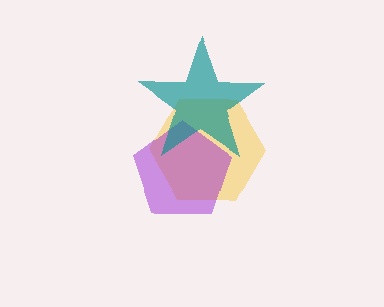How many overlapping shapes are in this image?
There are 3 overlapping shapes in the image.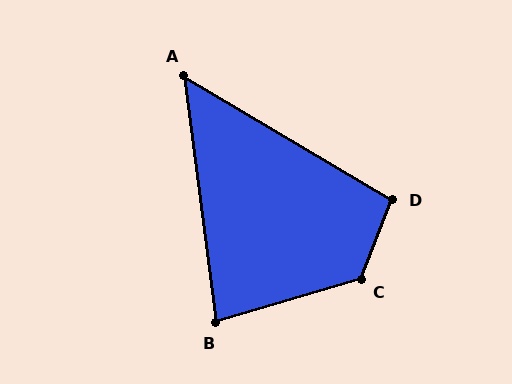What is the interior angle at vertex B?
Approximately 81 degrees (acute).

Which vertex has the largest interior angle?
C, at approximately 128 degrees.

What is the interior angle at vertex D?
Approximately 99 degrees (obtuse).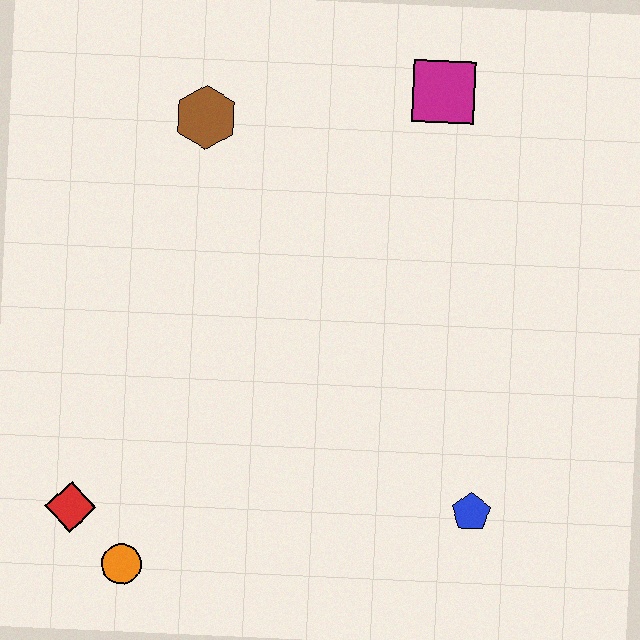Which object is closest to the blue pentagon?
The orange circle is closest to the blue pentagon.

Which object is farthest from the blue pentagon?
The brown hexagon is farthest from the blue pentagon.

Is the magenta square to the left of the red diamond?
No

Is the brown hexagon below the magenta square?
Yes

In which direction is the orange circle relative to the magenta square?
The orange circle is below the magenta square.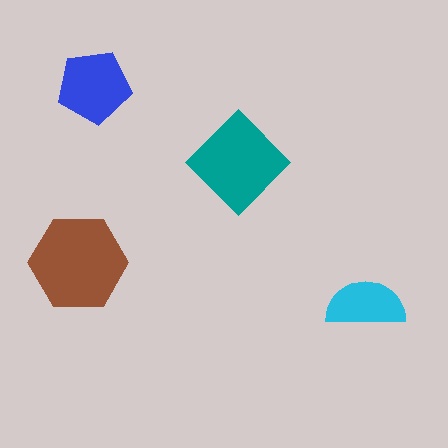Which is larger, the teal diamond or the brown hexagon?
The brown hexagon.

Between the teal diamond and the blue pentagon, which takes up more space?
The teal diamond.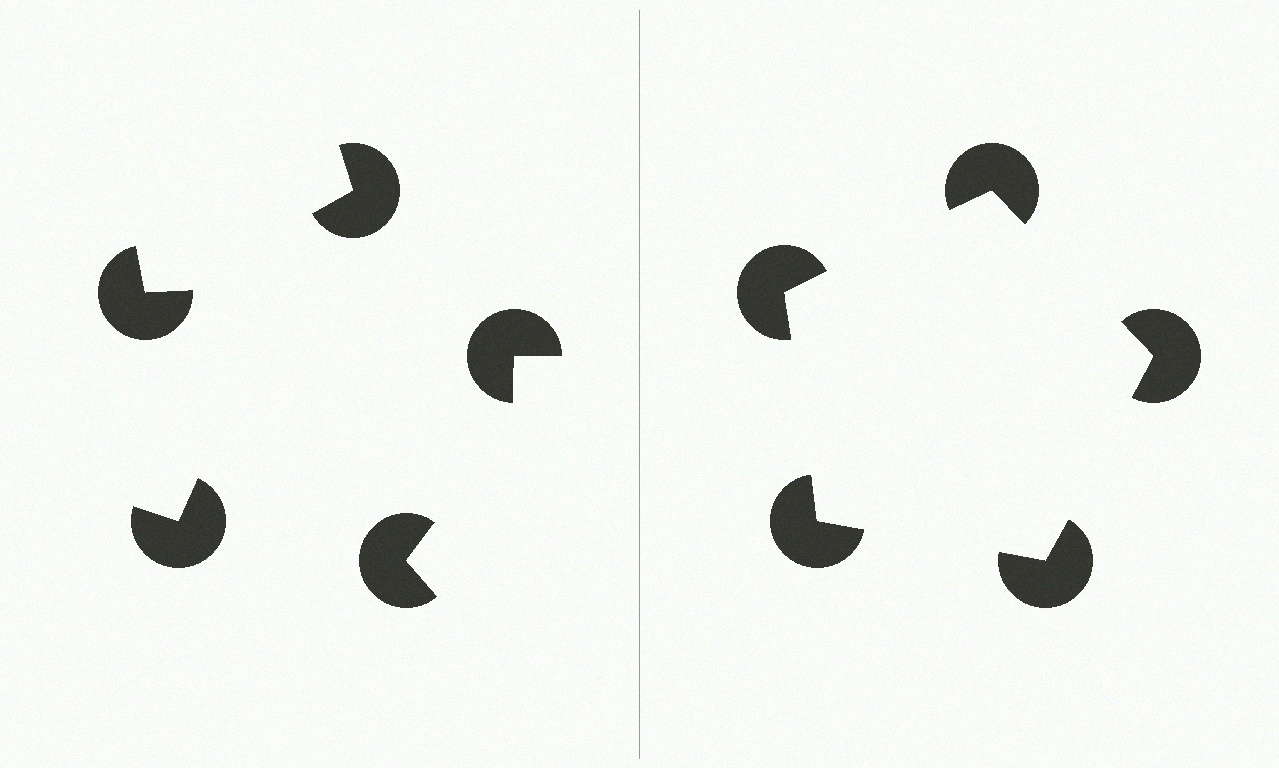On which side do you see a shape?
An illusory pentagon appears on the right side. On the left side the wedge cuts are rotated, so no coherent shape forms.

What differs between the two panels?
The pac-man discs are positioned identically on both sides; only the wedge orientations differ. On the right they align to a pentagon; on the left they are misaligned.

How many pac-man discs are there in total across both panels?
10 — 5 on each side.